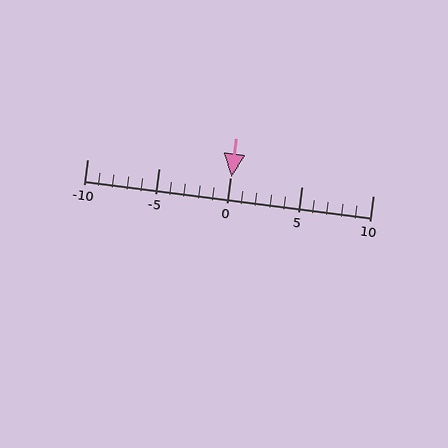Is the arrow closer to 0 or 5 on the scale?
The arrow is closer to 0.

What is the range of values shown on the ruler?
The ruler shows values from -10 to 10.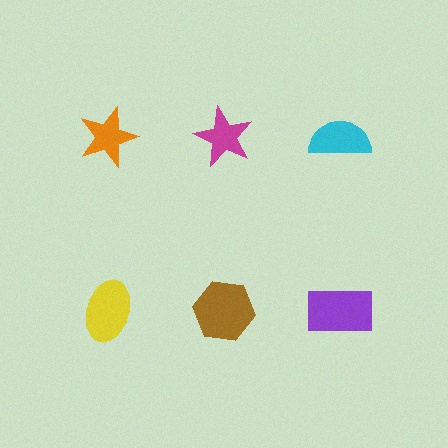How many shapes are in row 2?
3 shapes.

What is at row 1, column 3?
A cyan semicircle.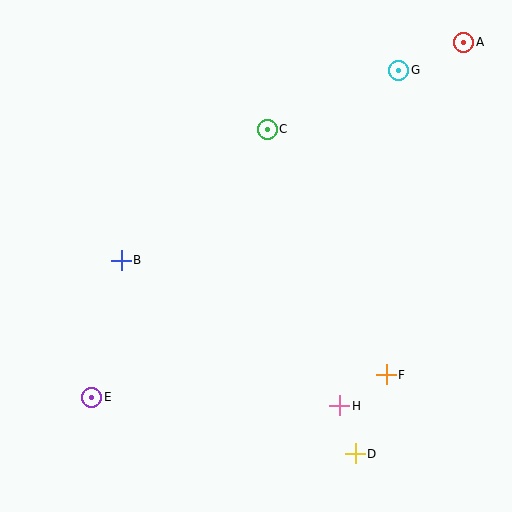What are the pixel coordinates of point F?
Point F is at (386, 375).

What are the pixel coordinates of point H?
Point H is at (340, 406).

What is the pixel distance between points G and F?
The distance between G and F is 305 pixels.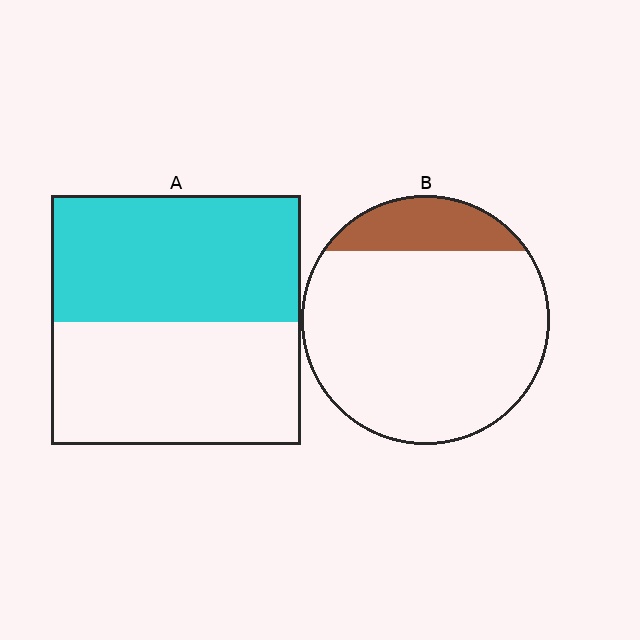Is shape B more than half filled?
No.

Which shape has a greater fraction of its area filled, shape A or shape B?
Shape A.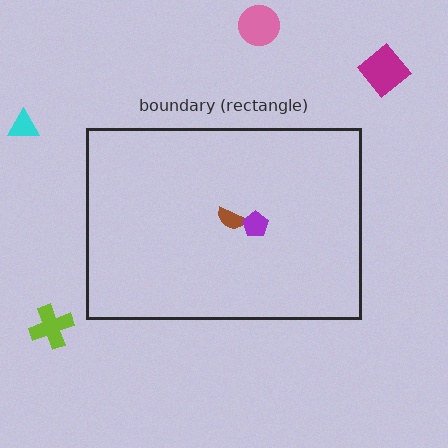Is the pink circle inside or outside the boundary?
Outside.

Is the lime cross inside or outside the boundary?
Outside.